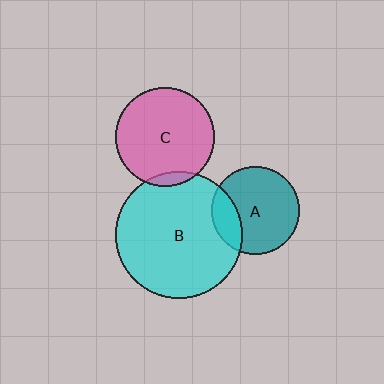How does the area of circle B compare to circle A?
Approximately 2.1 times.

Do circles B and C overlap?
Yes.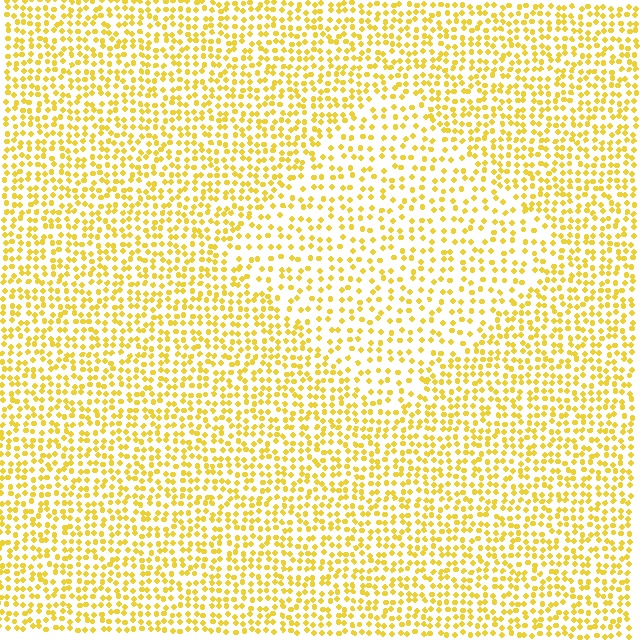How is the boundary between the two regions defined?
The boundary is defined by a change in element density (approximately 1.7x ratio). All elements are the same color, size, and shape.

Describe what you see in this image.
The image contains small yellow elements arranged at two different densities. A diamond-shaped region is visible where the elements are less densely packed than the surrounding area.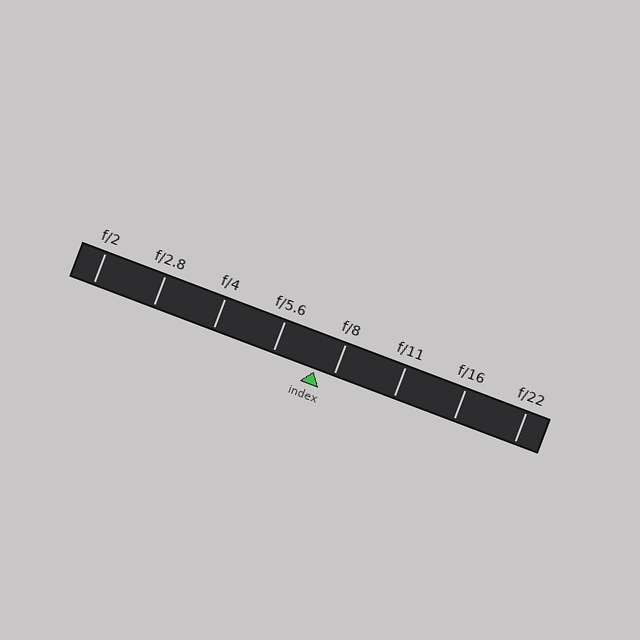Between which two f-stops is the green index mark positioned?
The index mark is between f/5.6 and f/8.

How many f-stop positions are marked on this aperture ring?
There are 8 f-stop positions marked.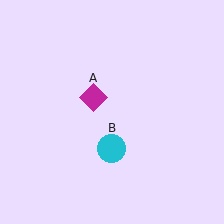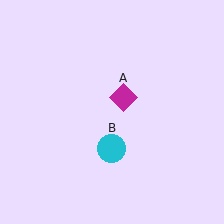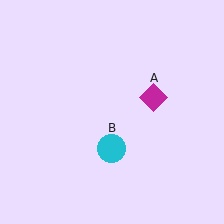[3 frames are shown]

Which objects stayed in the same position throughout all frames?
Cyan circle (object B) remained stationary.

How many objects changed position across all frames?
1 object changed position: magenta diamond (object A).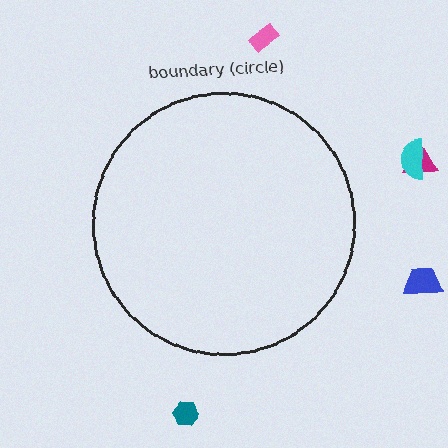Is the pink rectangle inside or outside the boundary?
Outside.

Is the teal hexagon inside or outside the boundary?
Outside.